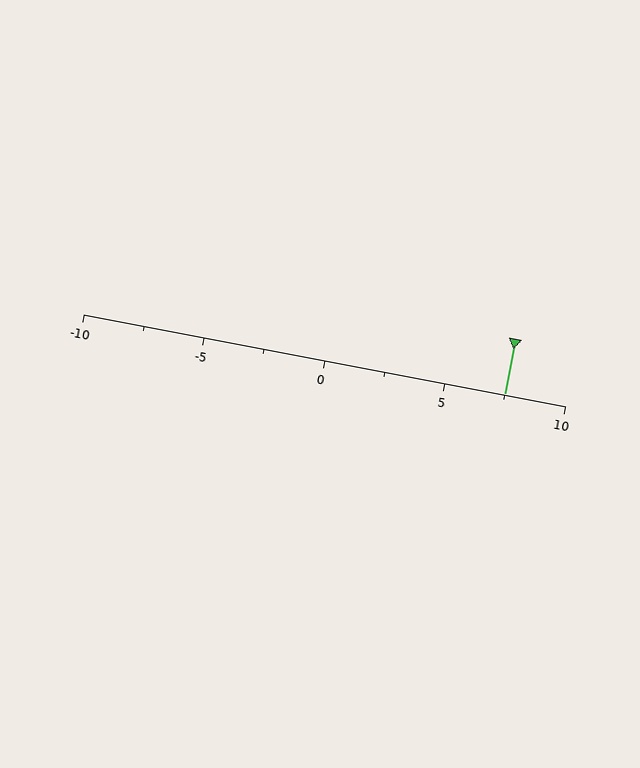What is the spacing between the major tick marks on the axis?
The major ticks are spaced 5 apart.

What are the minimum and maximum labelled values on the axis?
The axis runs from -10 to 10.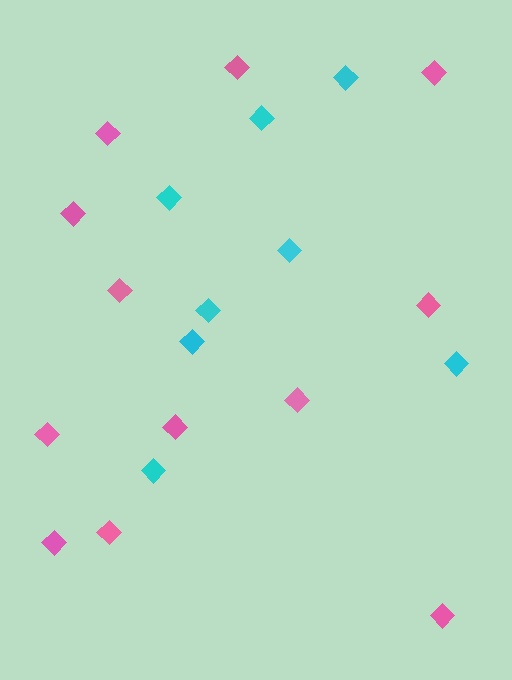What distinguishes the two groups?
There are 2 groups: one group of pink diamonds (12) and one group of cyan diamonds (8).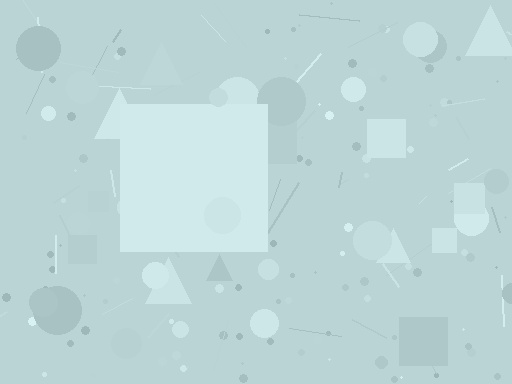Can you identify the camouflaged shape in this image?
The camouflaged shape is a square.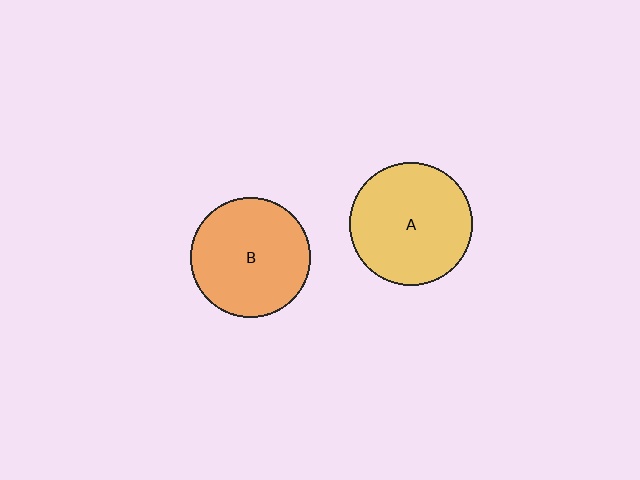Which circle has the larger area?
Circle A (yellow).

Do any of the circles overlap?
No, none of the circles overlap.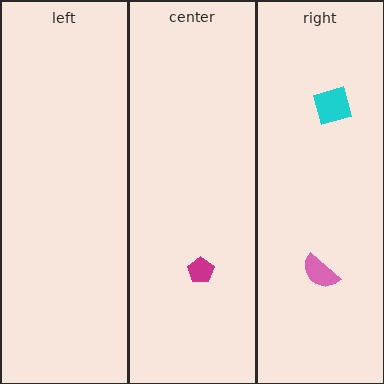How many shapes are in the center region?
1.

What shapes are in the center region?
The magenta pentagon.